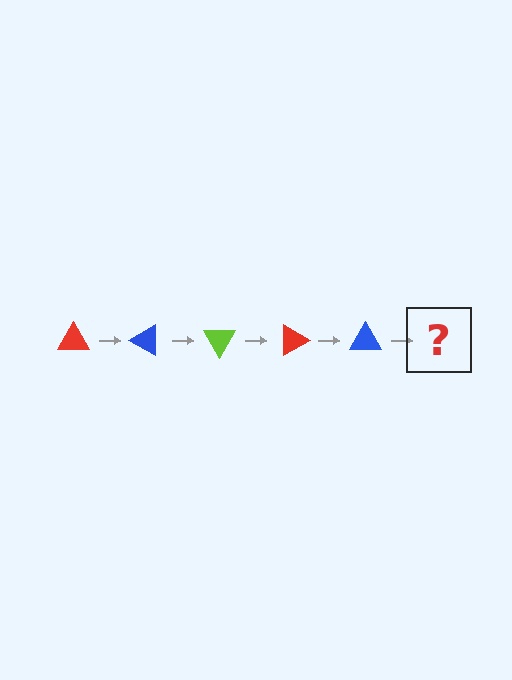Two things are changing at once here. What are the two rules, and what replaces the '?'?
The two rules are that it rotates 30 degrees each step and the color cycles through red, blue, and lime. The '?' should be a lime triangle, rotated 150 degrees from the start.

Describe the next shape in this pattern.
It should be a lime triangle, rotated 150 degrees from the start.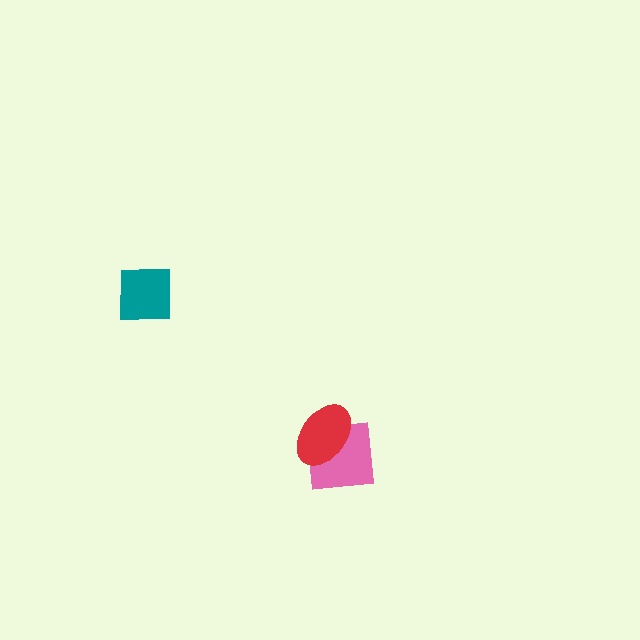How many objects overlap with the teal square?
0 objects overlap with the teal square.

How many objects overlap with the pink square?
1 object overlaps with the pink square.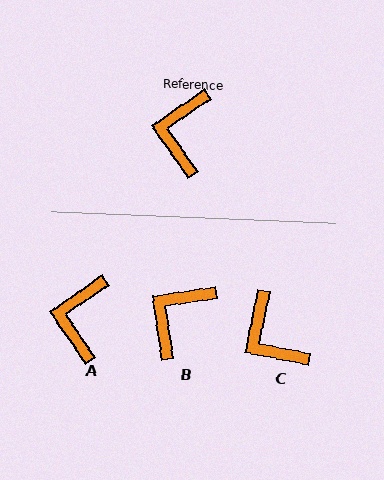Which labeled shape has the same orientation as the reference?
A.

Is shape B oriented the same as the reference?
No, it is off by about 26 degrees.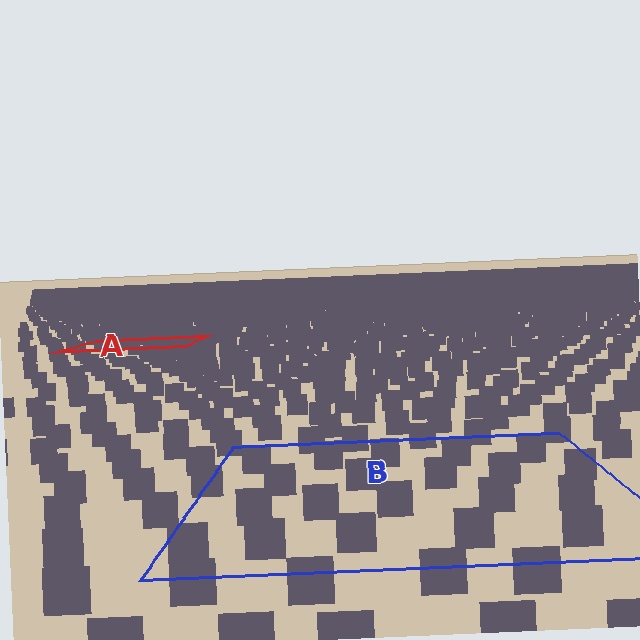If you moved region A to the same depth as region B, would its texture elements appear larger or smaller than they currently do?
They would appear larger. At a closer depth, the same texture elements are projected at a bigger on-screen size.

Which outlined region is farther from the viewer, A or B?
Region A is farther from the viewer — the texture elements inside it appear smaller and more densely packed.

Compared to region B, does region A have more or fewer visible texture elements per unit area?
Region A has more texture elements per unit area — they are packed more densely because it is farther away.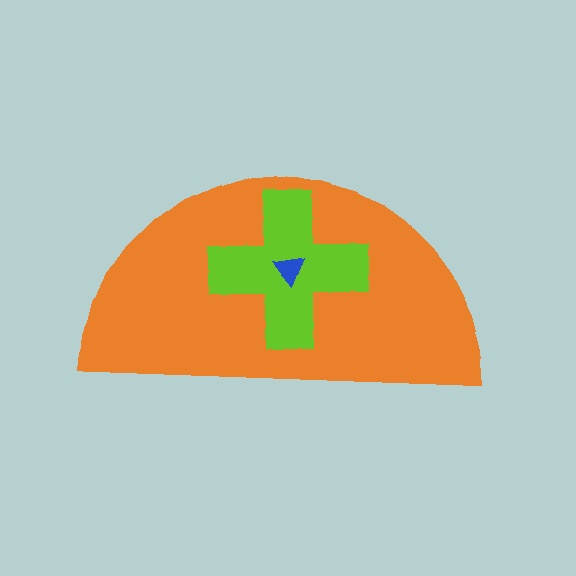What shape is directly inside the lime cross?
The blue triangle.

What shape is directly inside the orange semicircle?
The lime cross.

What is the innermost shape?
The blue triangle.